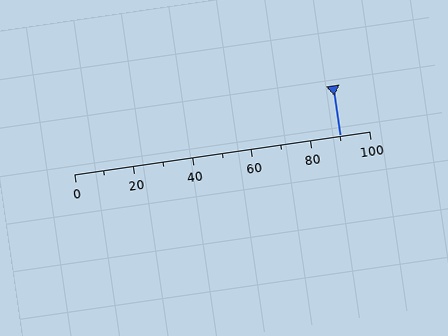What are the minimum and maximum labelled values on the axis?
The axis runs from 0 to 100.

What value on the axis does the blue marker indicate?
The marker indicates approximately 90.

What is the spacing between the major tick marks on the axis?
The major ticks are spaced 20 apart.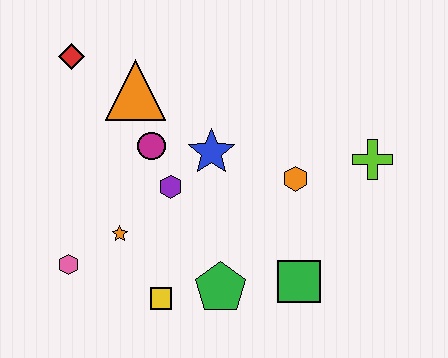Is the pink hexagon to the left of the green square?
Yes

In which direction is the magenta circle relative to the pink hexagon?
The magenta circle is above the pink hexagon.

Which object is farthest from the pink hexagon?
The lime cross is farthest from the pink hexagon.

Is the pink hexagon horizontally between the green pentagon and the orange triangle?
No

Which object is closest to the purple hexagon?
The magenta circle is closest to the purple hexagon.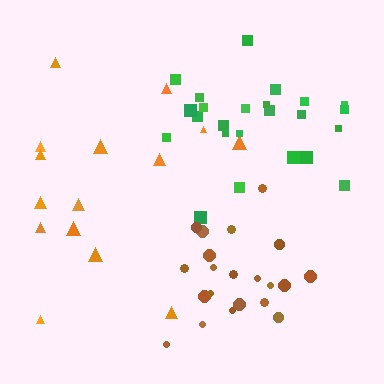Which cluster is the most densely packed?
Brown.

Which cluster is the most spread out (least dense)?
Orange.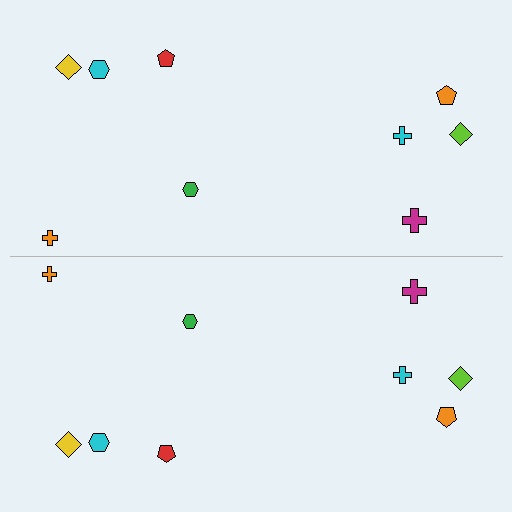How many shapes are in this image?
There are 18 shapes in this image.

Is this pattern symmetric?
Yes, this pattern has bilateral (reflection) symmetry.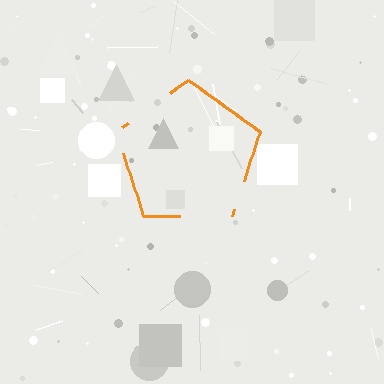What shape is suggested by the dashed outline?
The dashed outline suggests a pentagon.